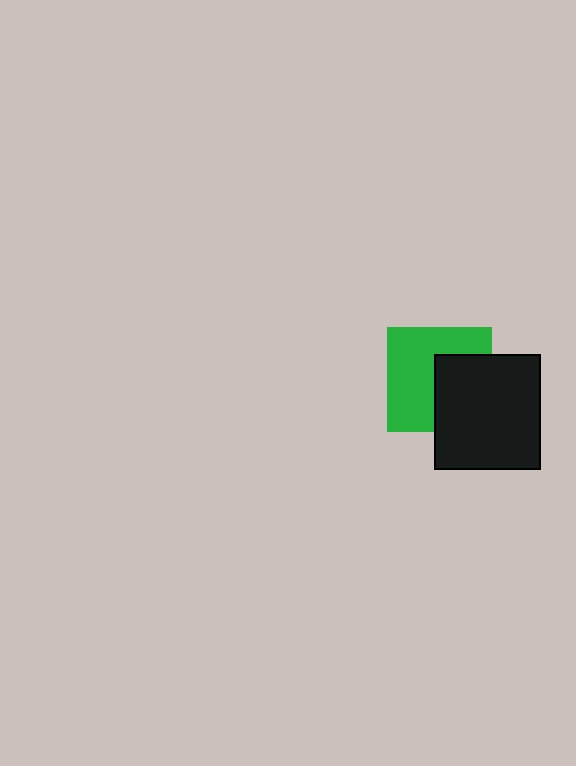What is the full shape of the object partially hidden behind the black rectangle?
The partially hidden object is a green square.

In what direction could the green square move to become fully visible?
The green square could move left. That would shift it out from behind the black rectangle entirely.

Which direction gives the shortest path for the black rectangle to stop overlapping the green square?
Moving right gives the shortest separation.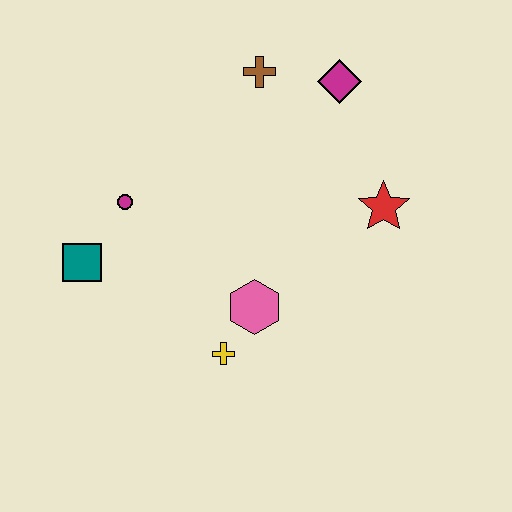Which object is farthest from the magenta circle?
The red star is farthest from the magenta circle.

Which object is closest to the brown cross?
The magenta diamond is closest to the brown cross.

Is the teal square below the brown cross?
Yes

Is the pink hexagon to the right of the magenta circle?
Yes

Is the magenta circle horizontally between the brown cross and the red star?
No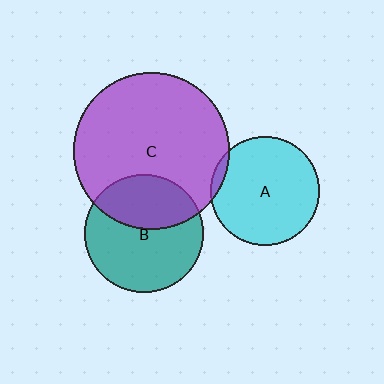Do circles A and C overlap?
Yes.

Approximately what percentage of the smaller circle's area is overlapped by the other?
Approximately 5%.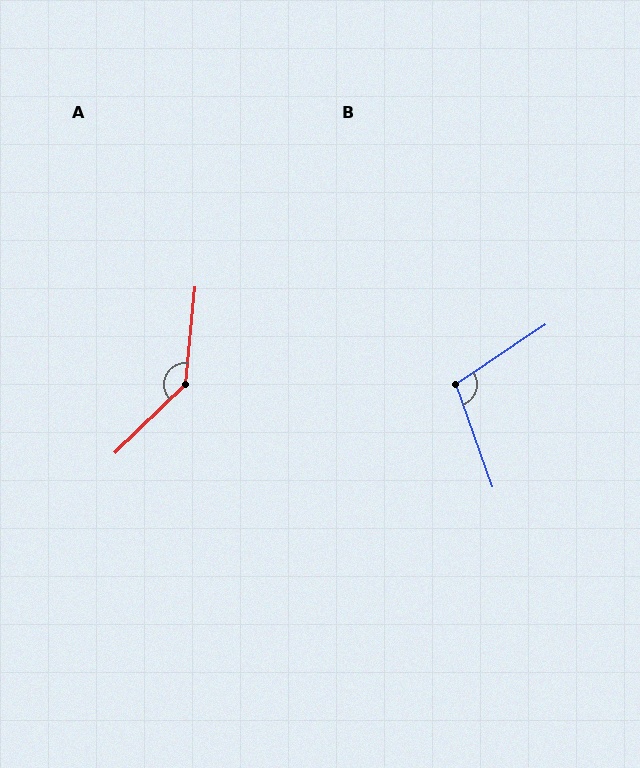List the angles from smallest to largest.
B (104°), A (140°).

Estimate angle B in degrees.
Approximately 104 degrees.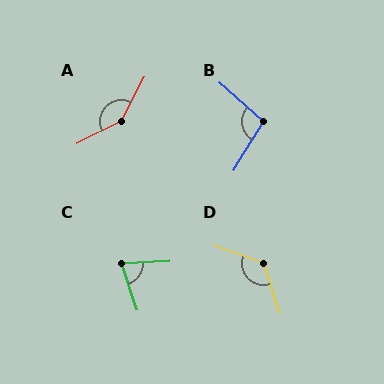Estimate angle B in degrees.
Approximately 99 degrees.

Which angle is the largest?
A, at approximately 144 degrees.